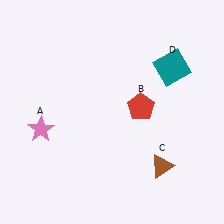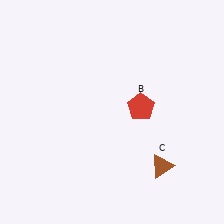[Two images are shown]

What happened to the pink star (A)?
The pink star (A) was removed in Image 2. It was in the bottom-left area of Image 1.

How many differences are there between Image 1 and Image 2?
There are 2 differences between the two images.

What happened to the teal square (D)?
The teal square (D) was removed in Image 2. It was in the top-right area of Image 1.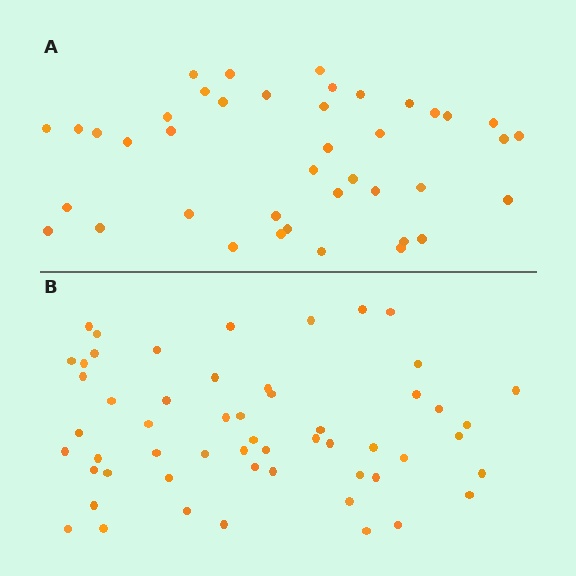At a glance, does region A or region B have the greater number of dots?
Region B (the bottom region) has more dots.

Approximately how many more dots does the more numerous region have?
Region B has approximately 15 more dots than region A.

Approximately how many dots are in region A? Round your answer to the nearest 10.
About 40 dots. (The exact count is 41, which rounds to 40.)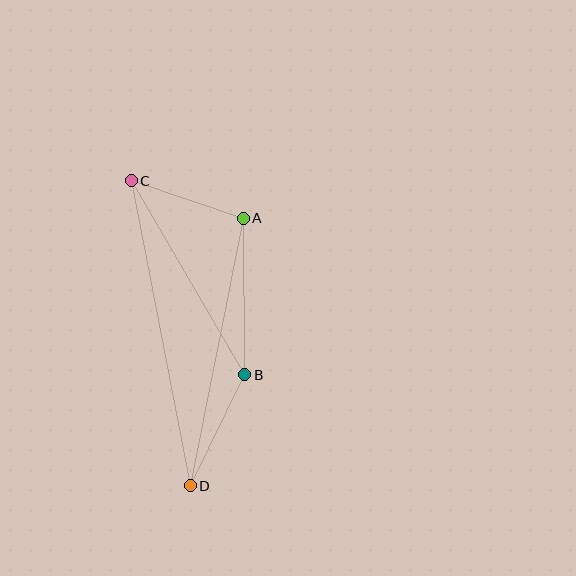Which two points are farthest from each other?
Points C and D are farthest from each other.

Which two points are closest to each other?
Points A and C are closest to each other.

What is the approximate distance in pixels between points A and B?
The distance between A and B is approximately 157 pixels.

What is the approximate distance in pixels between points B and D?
The distance between B and D is approximately 124 pixels.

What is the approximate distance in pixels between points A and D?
The distance between A and D is approximately 273 pixels.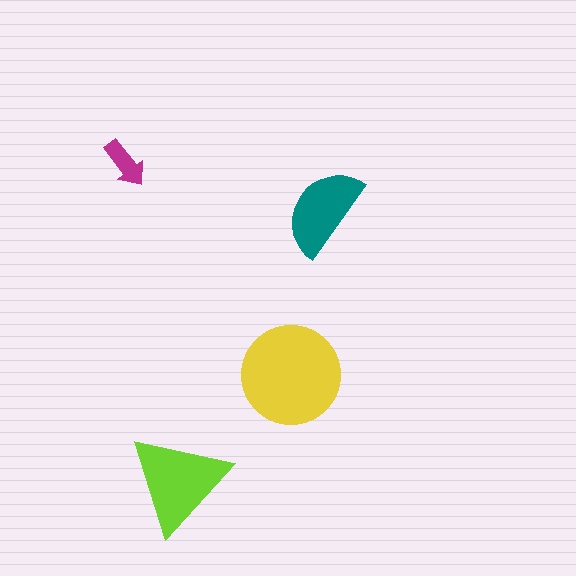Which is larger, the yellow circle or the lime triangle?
The yellow circle.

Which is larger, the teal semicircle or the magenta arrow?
The teal semicircle.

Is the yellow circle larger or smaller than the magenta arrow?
Larger.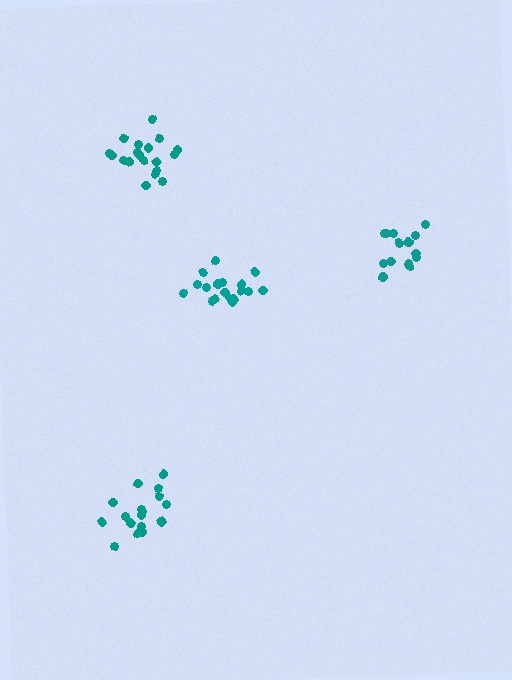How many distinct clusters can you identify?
There are 4 distinct clusters.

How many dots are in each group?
Group 1: 18 dots, Group 2: 15 dots, Group 3: 19 dots, Group 4: 18 dots (70 total).